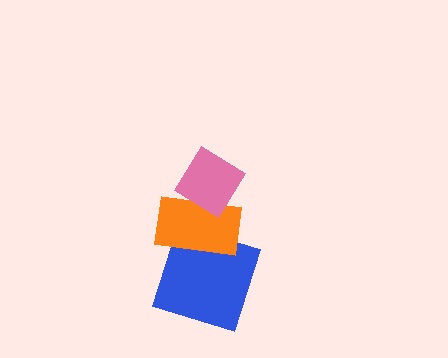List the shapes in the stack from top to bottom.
From top to bottom: the pink diamond, the orange rectangle, the blue square.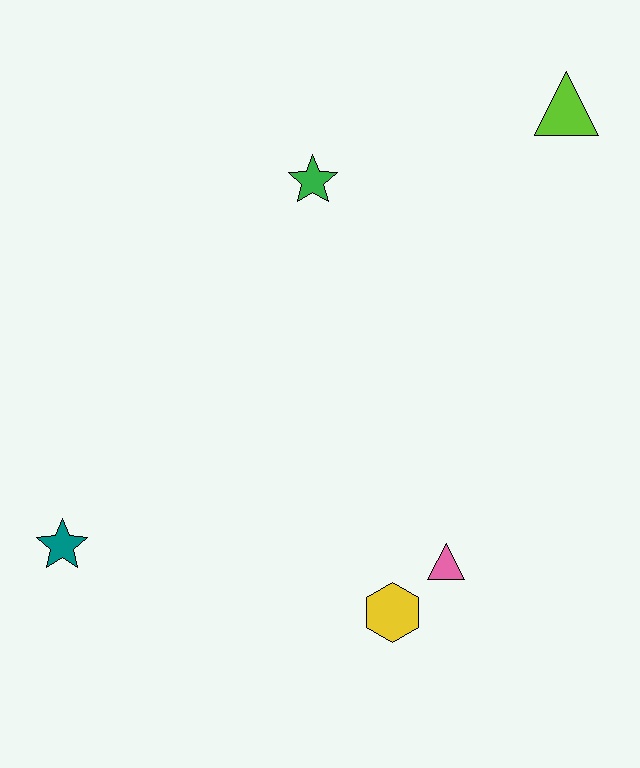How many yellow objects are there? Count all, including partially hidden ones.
There is 1 yellow object.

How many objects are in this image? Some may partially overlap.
There are 5 objects.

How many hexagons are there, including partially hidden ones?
There is 1 hexagon.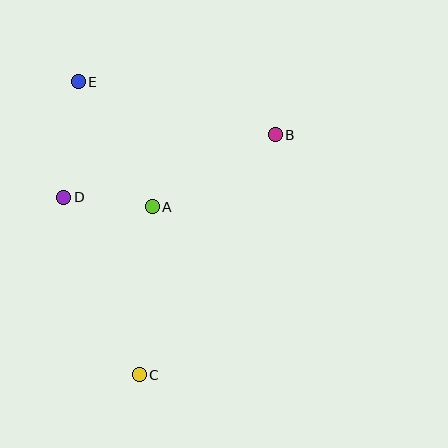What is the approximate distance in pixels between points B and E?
The distance between B and E is approximately 204 pixels.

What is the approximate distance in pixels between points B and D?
The distance between B and D is approximately 221 pixels.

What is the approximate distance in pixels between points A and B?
The distance between A and B is approximately 142 pixels.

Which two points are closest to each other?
Points A and D are closest to each other.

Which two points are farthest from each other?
Points C and E are farthest from each other.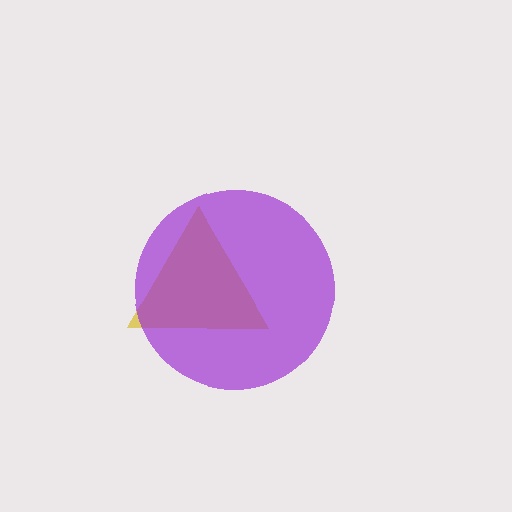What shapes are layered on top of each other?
The layered shapes are: a yellow triangle, a purple circle.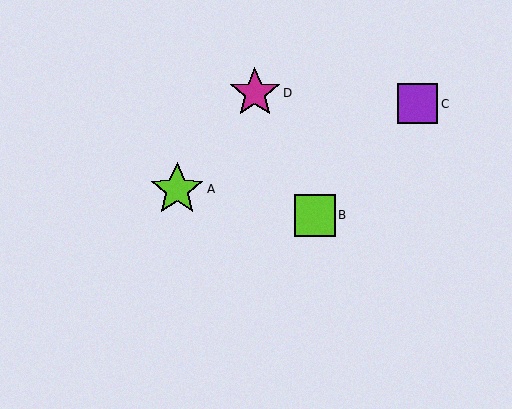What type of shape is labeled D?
Shape D is a magenta star.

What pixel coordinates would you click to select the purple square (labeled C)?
Click at (418, 104) to select the purple square C.